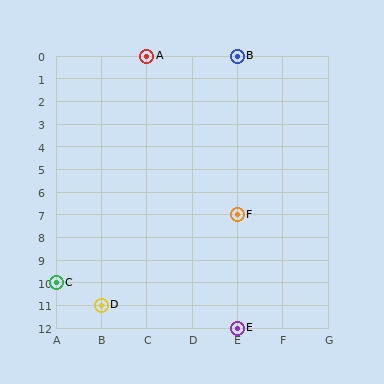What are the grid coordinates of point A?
Point A is at grid coordinates (C, 0).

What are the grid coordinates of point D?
Point D is at grid coordinates (B, 11).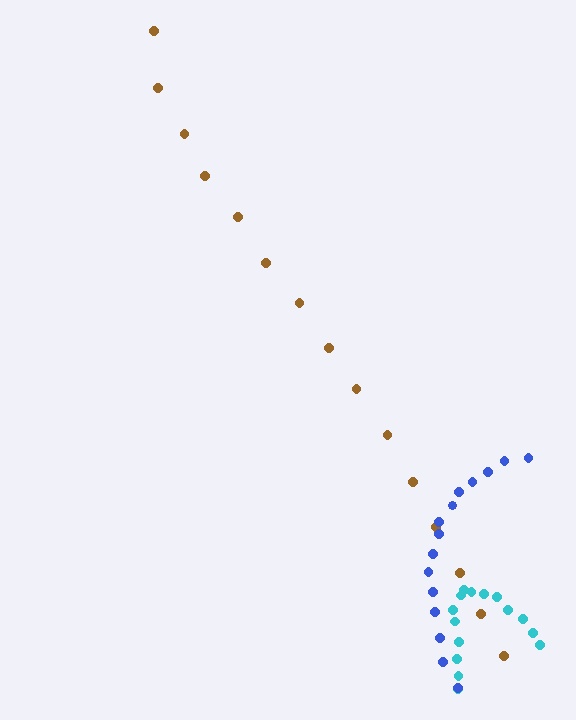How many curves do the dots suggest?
There are 3 distinct paths.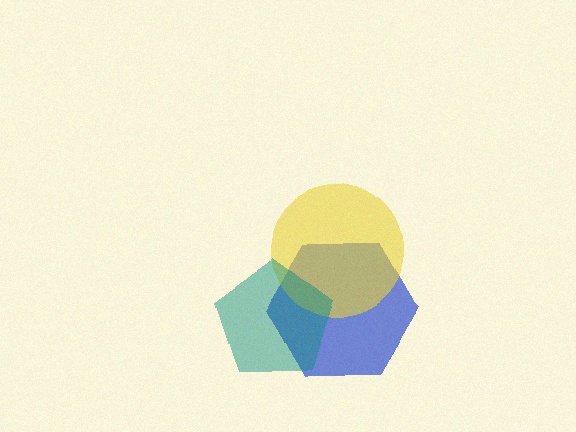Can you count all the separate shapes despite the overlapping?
Yes, there are 3 separate shapes.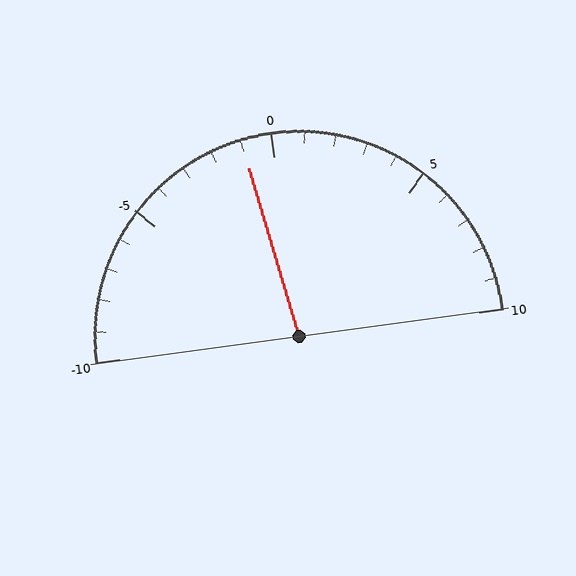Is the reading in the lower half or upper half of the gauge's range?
The reading is in the lower half of the range (-10 to 10).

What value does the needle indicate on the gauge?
The needle indicates approximately -1.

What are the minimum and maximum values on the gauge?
The gauge ranges from -10 to 10.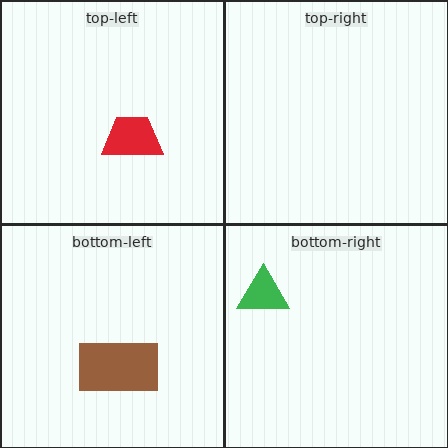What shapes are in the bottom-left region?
The brown rectangle.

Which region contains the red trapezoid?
The top-left region.